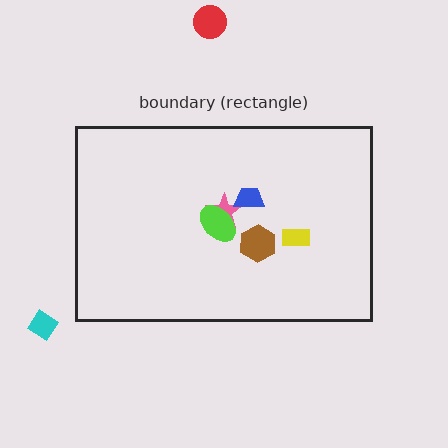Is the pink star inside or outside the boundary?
Inside.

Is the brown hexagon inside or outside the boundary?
Inside.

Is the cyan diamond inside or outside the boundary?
Outside.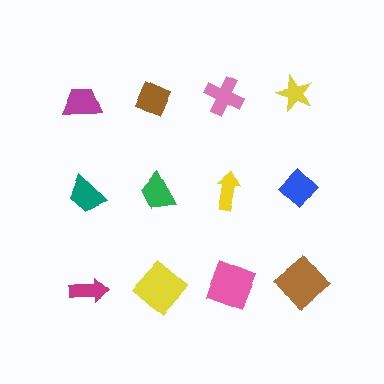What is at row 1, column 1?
A magenta trapezoid.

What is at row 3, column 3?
A pink square.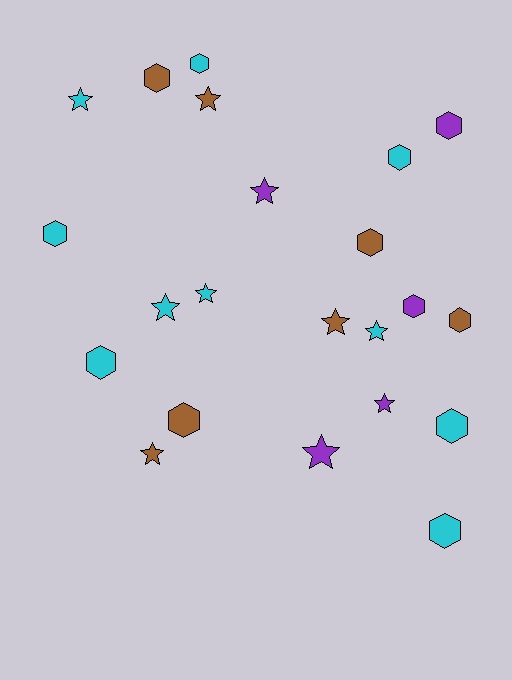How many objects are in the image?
There are 22 objects.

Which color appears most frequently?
Cyan, with 10 objects.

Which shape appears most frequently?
Hexagon, with 12 objects.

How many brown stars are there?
There are 3 brown stars.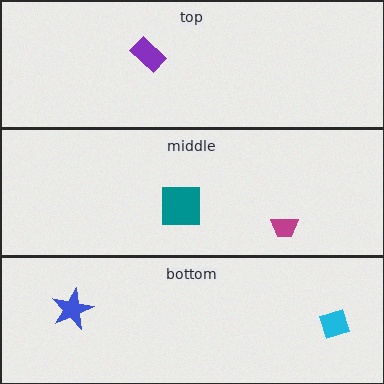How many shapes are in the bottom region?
2.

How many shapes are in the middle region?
2.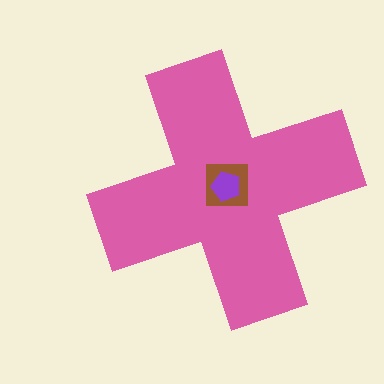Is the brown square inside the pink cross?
Yes.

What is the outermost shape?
The pink cross.